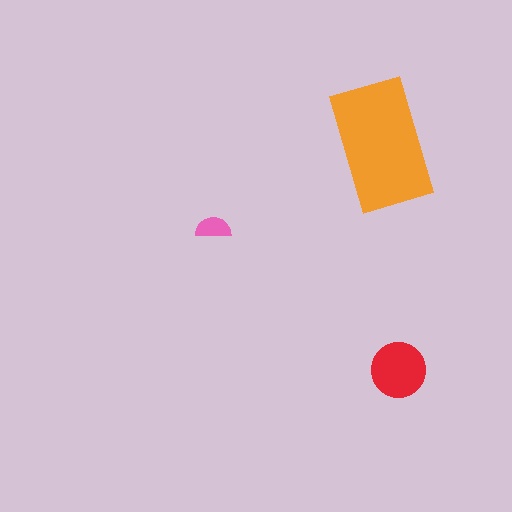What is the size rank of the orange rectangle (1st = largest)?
1st.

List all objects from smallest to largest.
The pink semicircle, the red circle, the orange rectangle.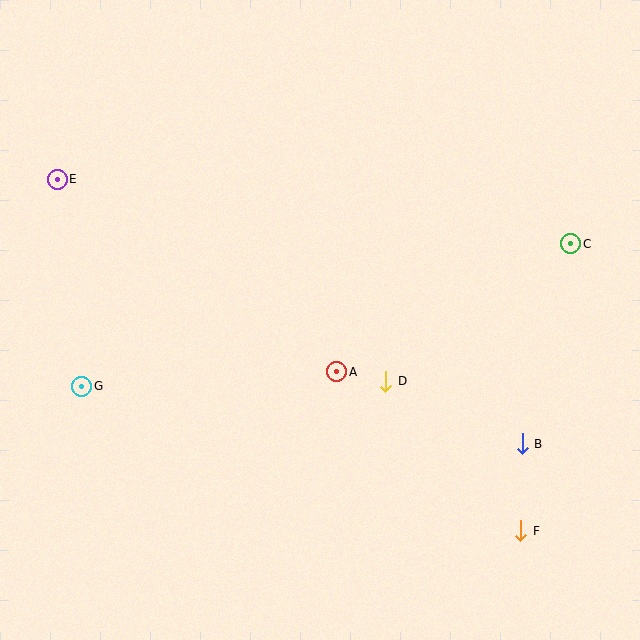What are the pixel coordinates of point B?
Point B is at (522, 444).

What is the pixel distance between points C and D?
The distance between C and D is 230 pixels.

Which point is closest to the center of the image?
Point A at (337, 372) is closest to the center.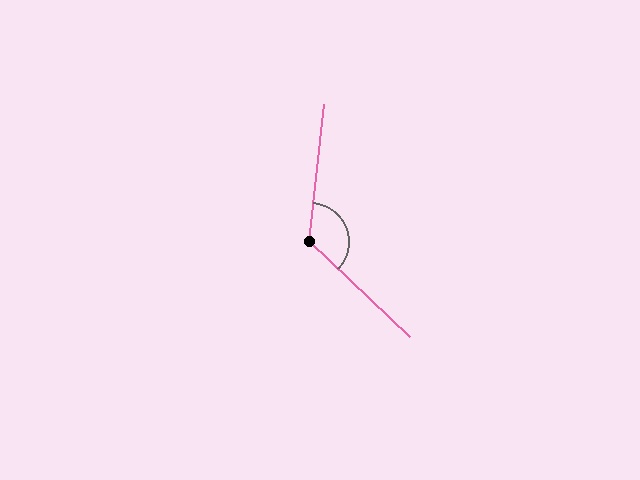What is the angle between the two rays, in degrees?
Approximately 127 degrees.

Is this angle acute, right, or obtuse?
It is obtuse.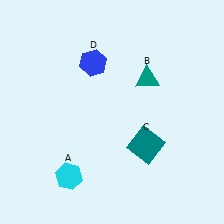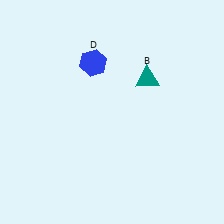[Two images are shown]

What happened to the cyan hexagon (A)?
The cyan hexagon (A) was removed in Image 2. It was in the bottom-left area of Image 1.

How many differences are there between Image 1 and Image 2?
There are 2 differences between the two images.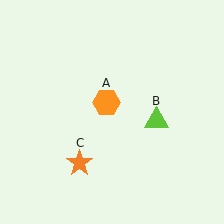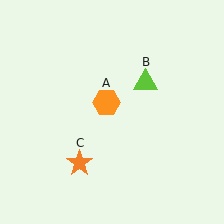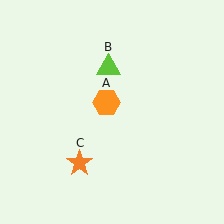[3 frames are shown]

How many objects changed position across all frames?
1 object changed position: lime triangle (object B).